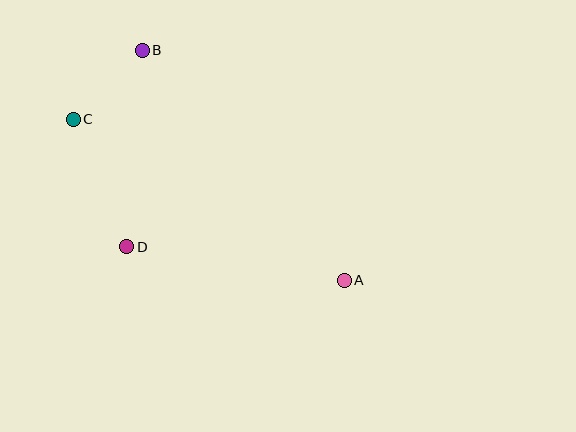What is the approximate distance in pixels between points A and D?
The distance between A and D is approximately 220 pixels.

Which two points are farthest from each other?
Points A and C are farthest from each other.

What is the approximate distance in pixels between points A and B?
The distance between A and B is approximately 306 pixels.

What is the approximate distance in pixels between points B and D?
The distance between B and D is approximately 197 pixels.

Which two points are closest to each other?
Points B and C are closest to each other.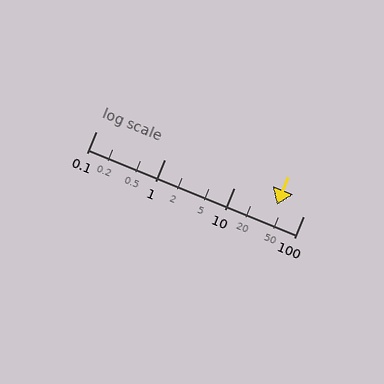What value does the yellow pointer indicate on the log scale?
The pointer indicates approximately 41.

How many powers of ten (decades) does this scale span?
The scale spans 3 decades, from 0.1 to 100.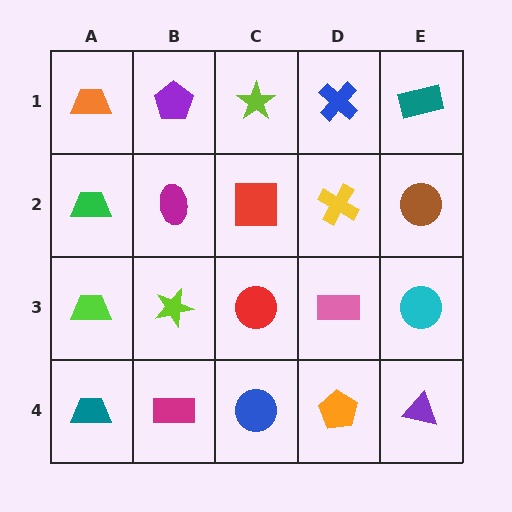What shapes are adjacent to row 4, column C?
A red circle (row 3, column C), a magenta rectangle (row 4, column B), an orange pentagon (row 4, column D).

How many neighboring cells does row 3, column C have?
4.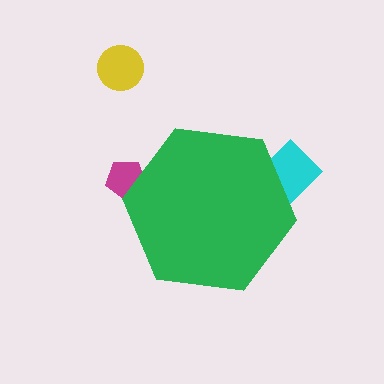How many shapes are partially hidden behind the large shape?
2 shapes are partially hidden.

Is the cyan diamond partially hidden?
Yes, the cyan diamond is partially hidden behind the green hexagon.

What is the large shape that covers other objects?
A green hexagon.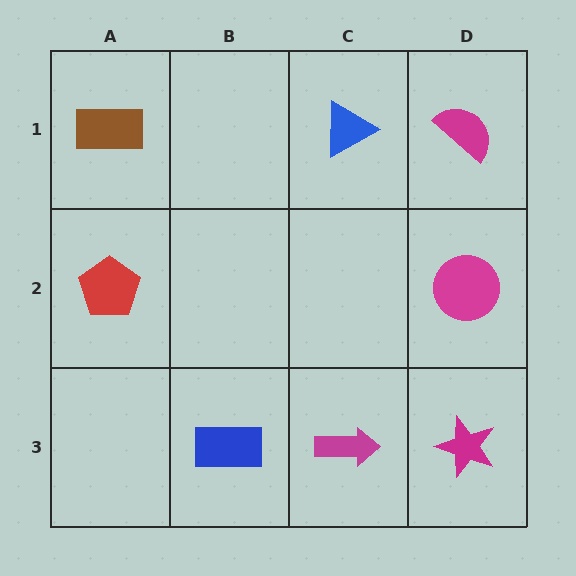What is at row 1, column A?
A brown rectangle.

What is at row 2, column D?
A magenta circle.